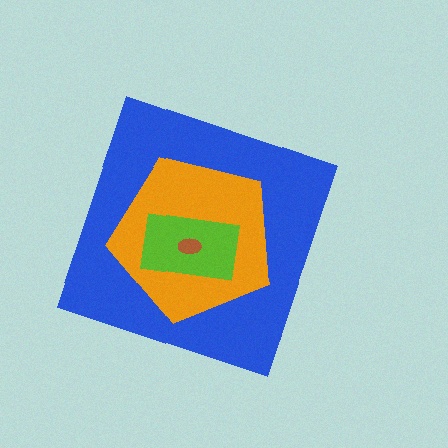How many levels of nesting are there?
4.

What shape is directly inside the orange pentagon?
The lime rectangle.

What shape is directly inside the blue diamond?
The orange pentagon.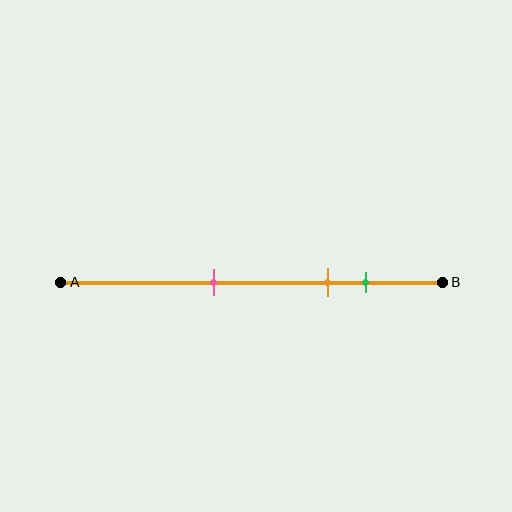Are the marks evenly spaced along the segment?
No, the marks are not evenly spaced.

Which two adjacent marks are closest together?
The orange and green marks are the closest adjacent pair.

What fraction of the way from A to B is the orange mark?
The orange mark is approximately 70% (0.7) of the way from A to B.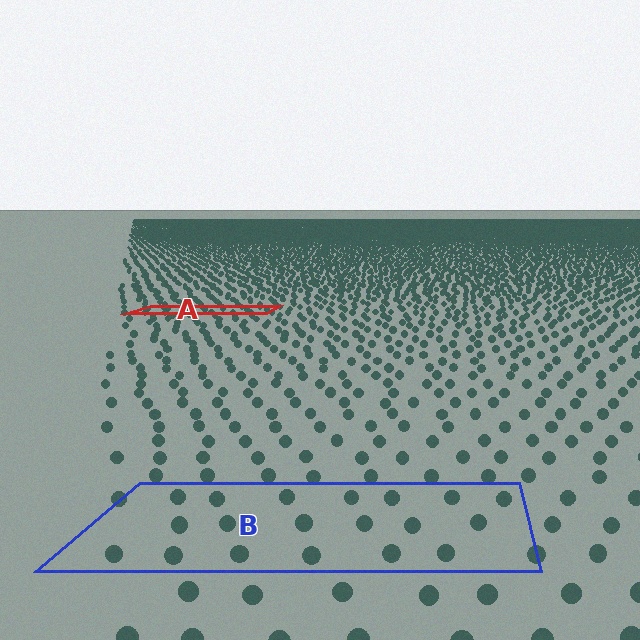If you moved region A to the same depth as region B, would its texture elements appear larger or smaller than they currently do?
They would appear larger. At a closer depth, the same texture elements are projected at a bigger on-screen size.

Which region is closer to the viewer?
Region B is closer. The texture elements there are larger and more spread out.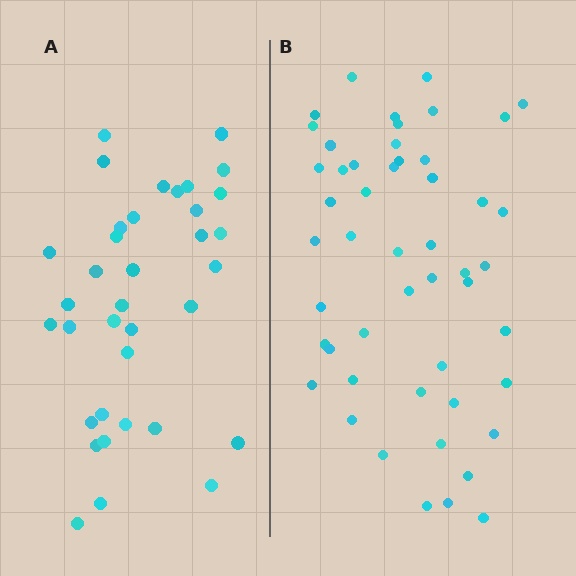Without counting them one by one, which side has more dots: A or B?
Region B (the right region) has more dots.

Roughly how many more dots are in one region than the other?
Region B has approximately 15 more dots than region A.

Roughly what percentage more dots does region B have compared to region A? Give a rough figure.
About 40% more.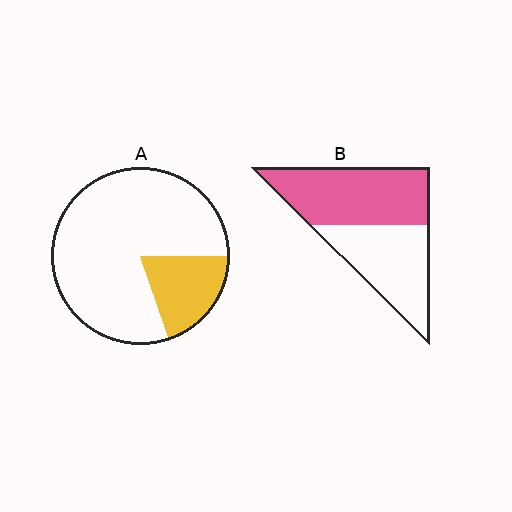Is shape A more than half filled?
No.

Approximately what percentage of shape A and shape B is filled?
A is approximately 20% and B is approximately 55%.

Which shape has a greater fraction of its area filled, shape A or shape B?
Shape B.